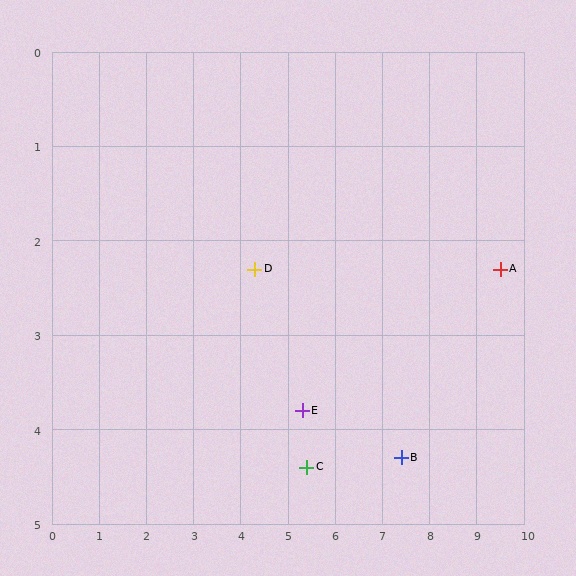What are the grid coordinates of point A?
Point A is at approximately (9.5, 2.3).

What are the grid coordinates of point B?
Point B is at approximately (7.4, 4.3).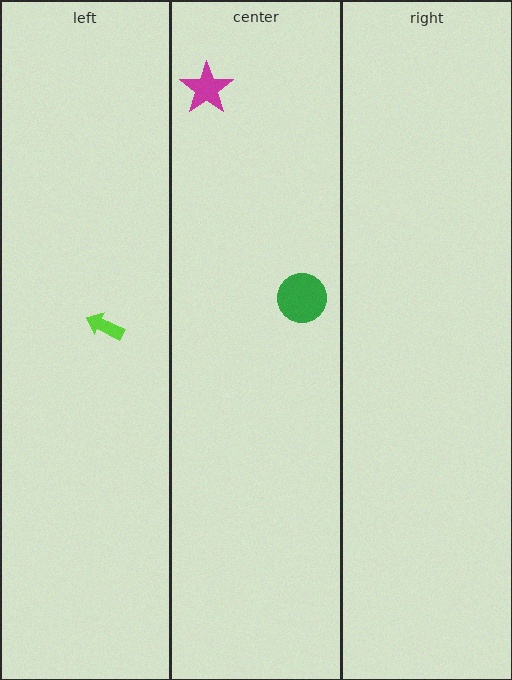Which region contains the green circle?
The center region.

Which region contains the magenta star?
The center region.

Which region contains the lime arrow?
The left region.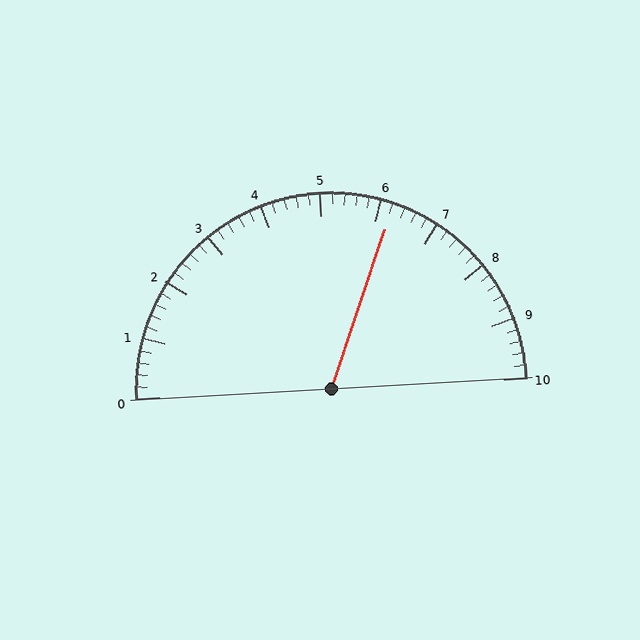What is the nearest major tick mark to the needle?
The nearest major tick mark is 6.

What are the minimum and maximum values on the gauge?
The gauge ranges from 0 to 10.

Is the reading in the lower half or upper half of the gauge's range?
The reading is in the upper half of the range (0 to 10).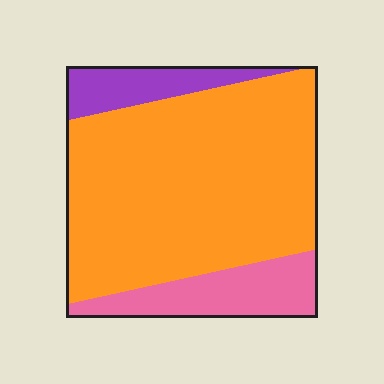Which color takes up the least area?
Purple, at roughly 10%.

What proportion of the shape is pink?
Pink covers about 15% of the shape.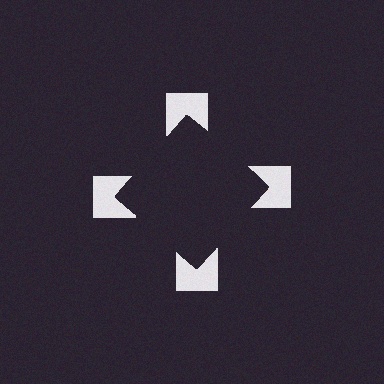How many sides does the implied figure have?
4 sides.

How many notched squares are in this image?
There are 4 — one at each vertex of the illusory square.